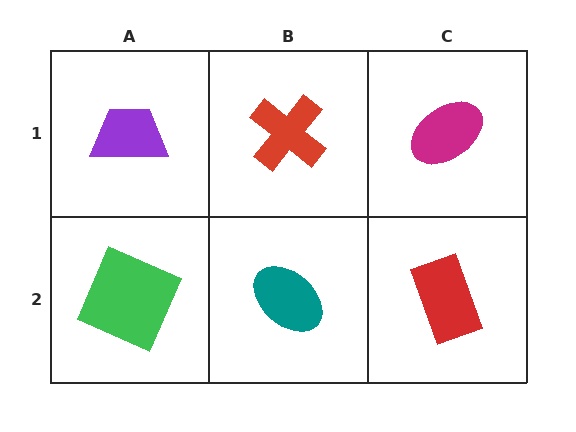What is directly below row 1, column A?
A green square.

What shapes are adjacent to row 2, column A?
A purple trapezoid (row 1, column A), a teal ellipse (row 2, column B).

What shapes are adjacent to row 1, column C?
A red rectangle (row 2, column C), a red cross (row 1, column B).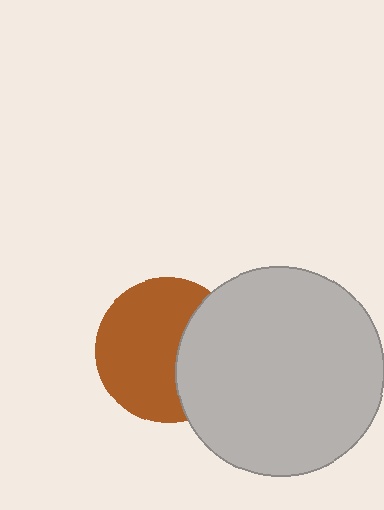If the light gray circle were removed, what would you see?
You would see the complete brown circle.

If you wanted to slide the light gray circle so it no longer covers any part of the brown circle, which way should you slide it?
Slide it right — that is the most direct way to separate the two shapes.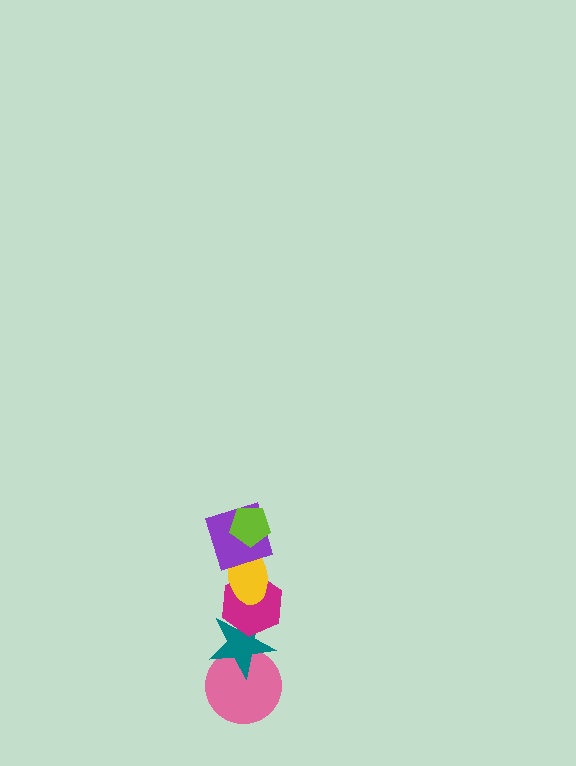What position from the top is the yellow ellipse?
The yellow ellipse is 3rd from the top.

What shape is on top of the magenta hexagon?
The yellow ellipse is on top of the magenta hexagon.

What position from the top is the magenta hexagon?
The magenta hexagon is 4th from the top.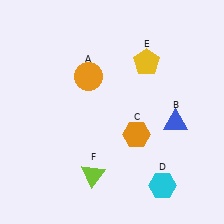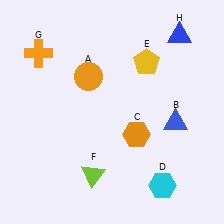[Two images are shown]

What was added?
An orange cross (G), a blue triangle (H) were added in Image 2.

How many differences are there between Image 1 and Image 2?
There are 2 differences between the two images.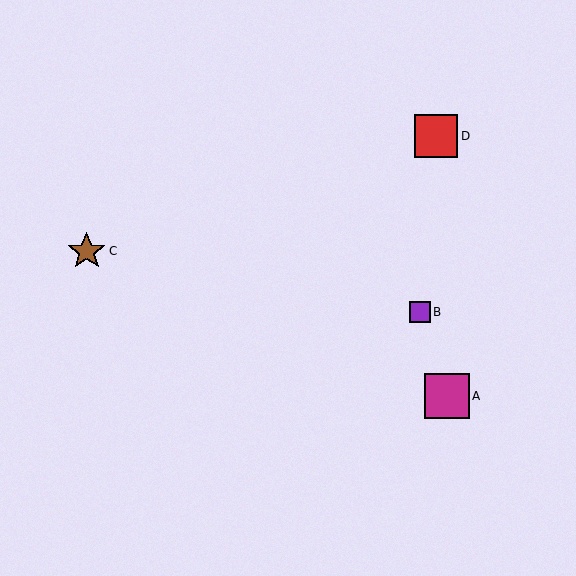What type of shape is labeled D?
Shape D is a red square.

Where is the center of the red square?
The center of the red square is at (436, 136).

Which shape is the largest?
The magenta square (labeled A) is the largest.